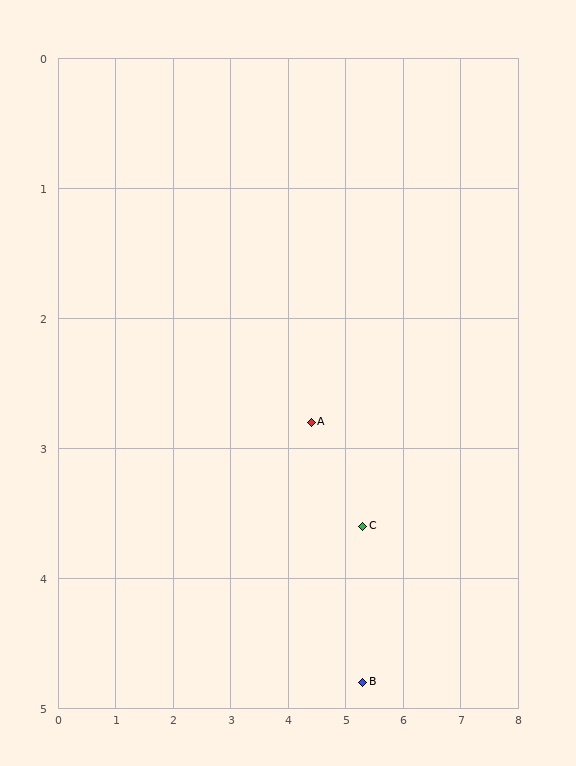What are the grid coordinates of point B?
Point B is at approximately (5.3, 4.8).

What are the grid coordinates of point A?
Point A is at approximately (4.4, 2.8).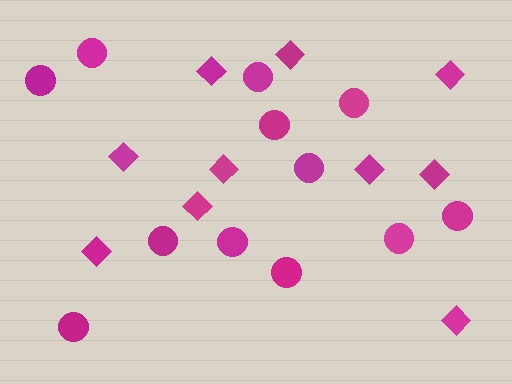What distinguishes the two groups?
There are 2 groups: one group of diamonds (10) and one group of circles (12).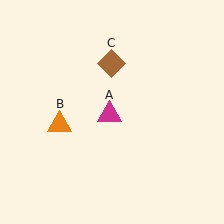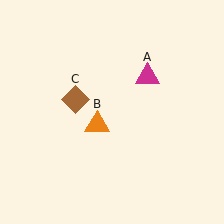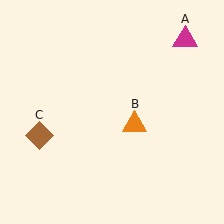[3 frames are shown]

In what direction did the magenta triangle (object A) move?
The magenta triangle (object A) moved up and to the right.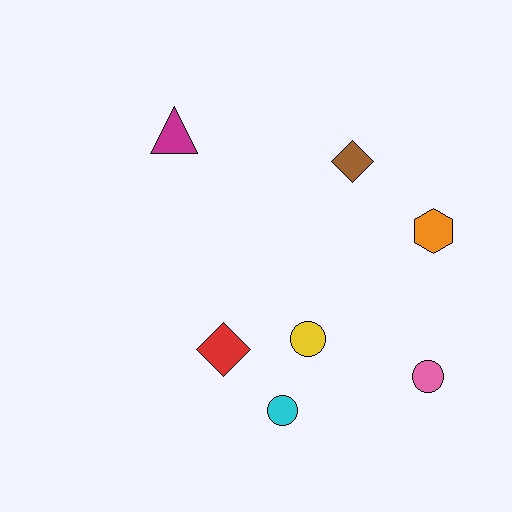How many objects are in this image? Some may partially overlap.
There are 7 objects.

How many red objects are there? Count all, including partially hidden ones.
There is 1 red object.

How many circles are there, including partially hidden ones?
There are 3 circles.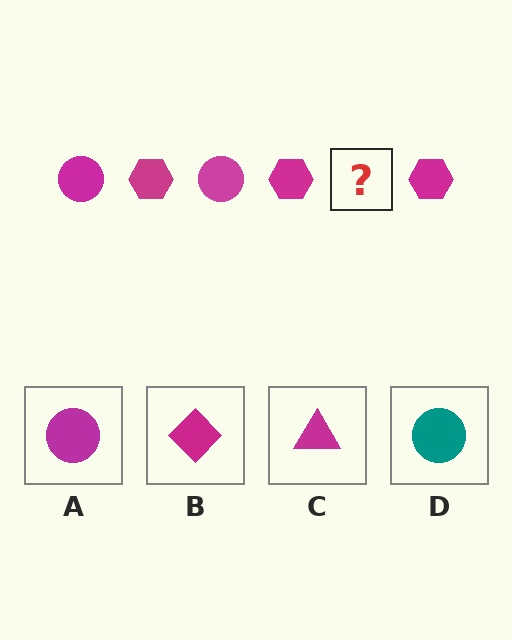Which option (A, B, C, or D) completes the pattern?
A.